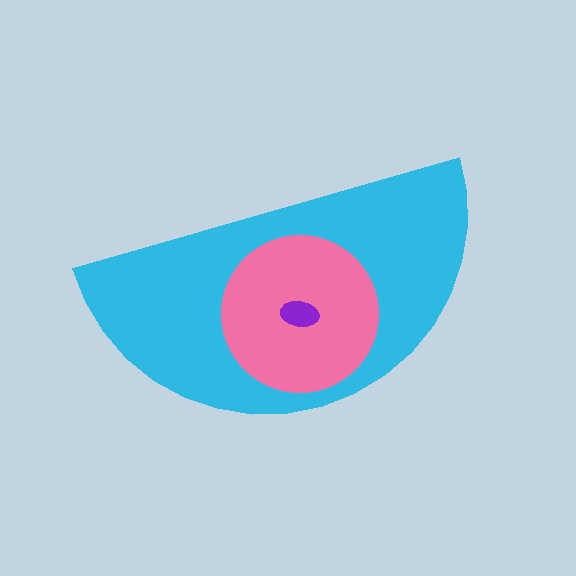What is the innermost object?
The purple ellipse.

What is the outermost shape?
The cyan semicircle.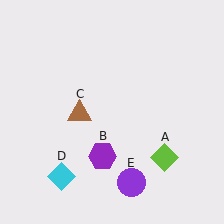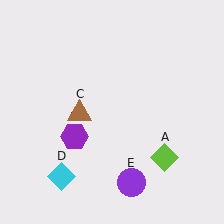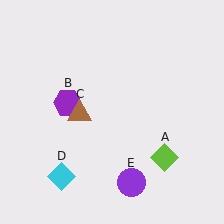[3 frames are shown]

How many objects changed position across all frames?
1 object changed position: purple hexagon (object B).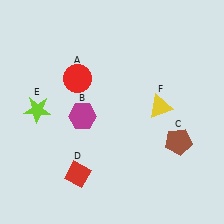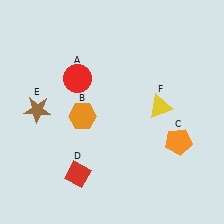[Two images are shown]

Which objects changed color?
B changed from magenta to orange. C changed from brown to orange. E changed from lime to brown.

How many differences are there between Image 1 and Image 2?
There are 3 differences between the two images.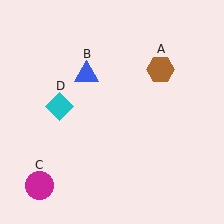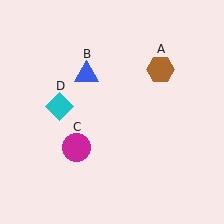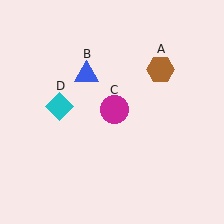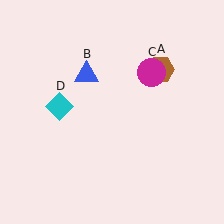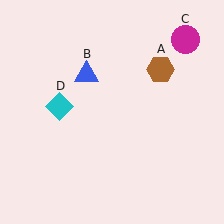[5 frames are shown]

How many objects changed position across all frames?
1 object changed position: magenta circle (object C).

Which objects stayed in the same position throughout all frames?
Brown hexagon (object A) and blue triangle (object B) and cyan diamond (object D) remained stationary.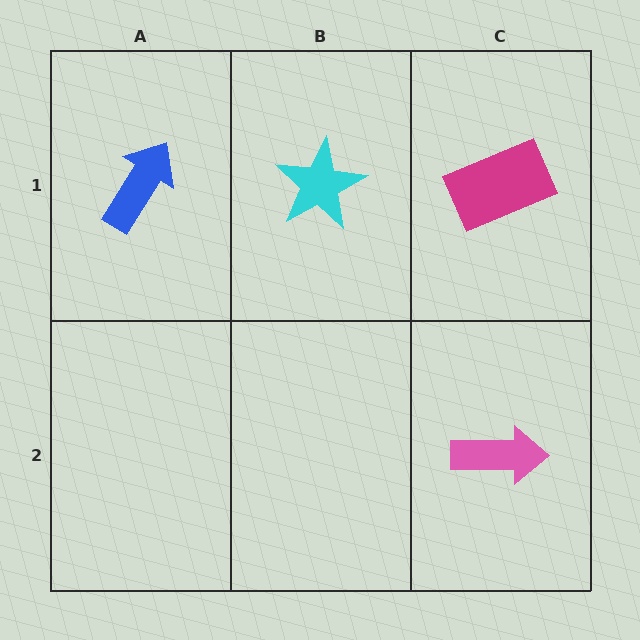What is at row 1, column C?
A magenta rectangle.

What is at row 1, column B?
A cyan star.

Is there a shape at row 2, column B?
No, that cell is empty.